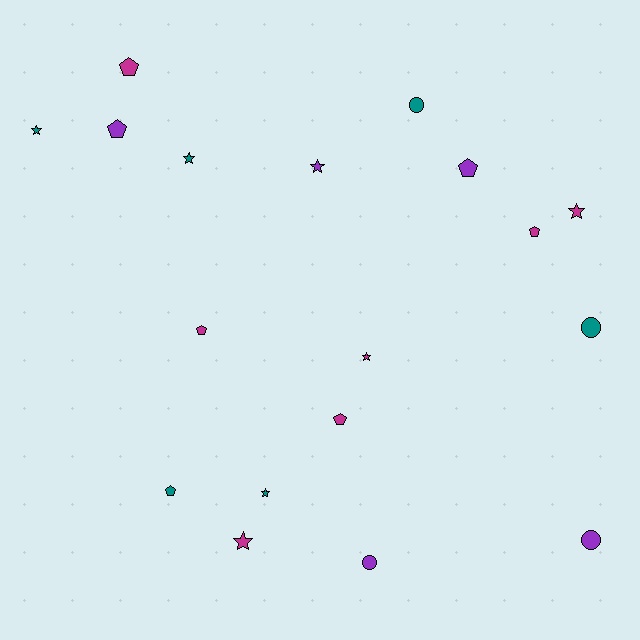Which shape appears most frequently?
Pentagon, with 7 objects.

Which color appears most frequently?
Magenta, with 7 objects.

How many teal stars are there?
There are 3 teal stars.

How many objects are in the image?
There are 18 objects.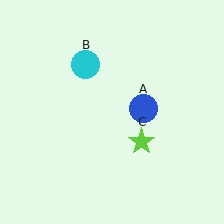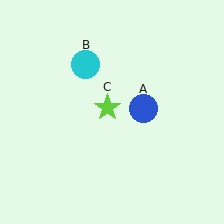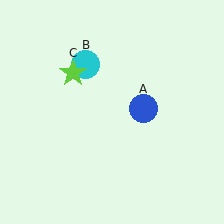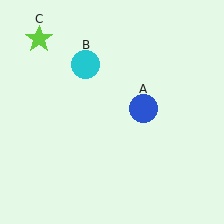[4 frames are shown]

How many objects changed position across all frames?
1 object changed position: lime star (object C).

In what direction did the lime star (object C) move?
The lime star (object C) moved up and to the left.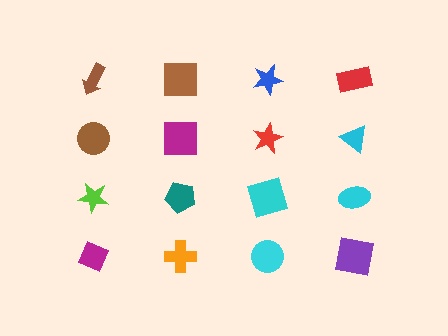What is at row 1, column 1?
A brown arrow.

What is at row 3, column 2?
A teal pentagon.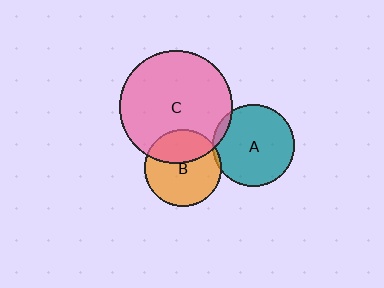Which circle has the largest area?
Circle C (pink).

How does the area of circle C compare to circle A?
Approximately 1.9 times.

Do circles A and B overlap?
Yes.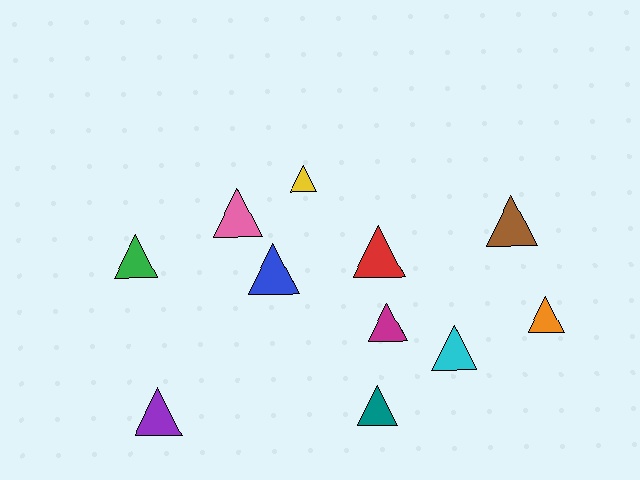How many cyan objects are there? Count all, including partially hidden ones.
There is 1 cyan object.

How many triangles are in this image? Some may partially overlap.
There are 11 triangles.